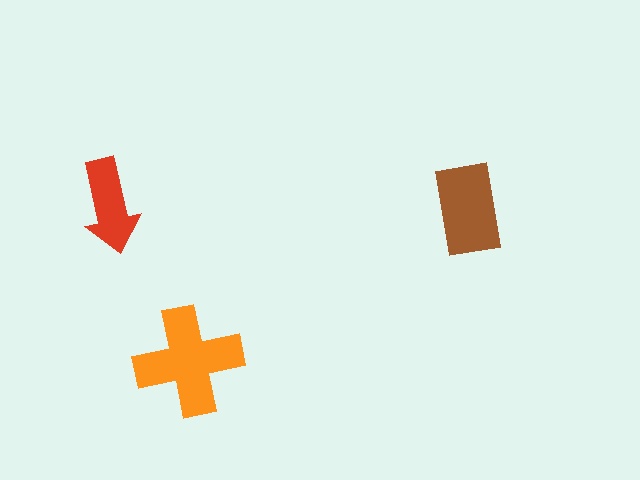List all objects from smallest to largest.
The red arrow, the brown rectangle, the orange cross.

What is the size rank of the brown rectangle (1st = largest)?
2nd.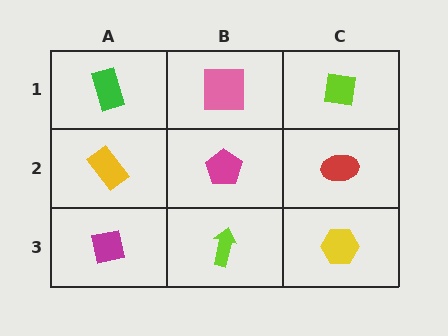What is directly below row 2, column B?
A lime arrow.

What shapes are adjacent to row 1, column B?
A magenta pentagon (row 2, column B), a green rectangle (row 1, column A), a lime square (row 1, column C).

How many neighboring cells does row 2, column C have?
3.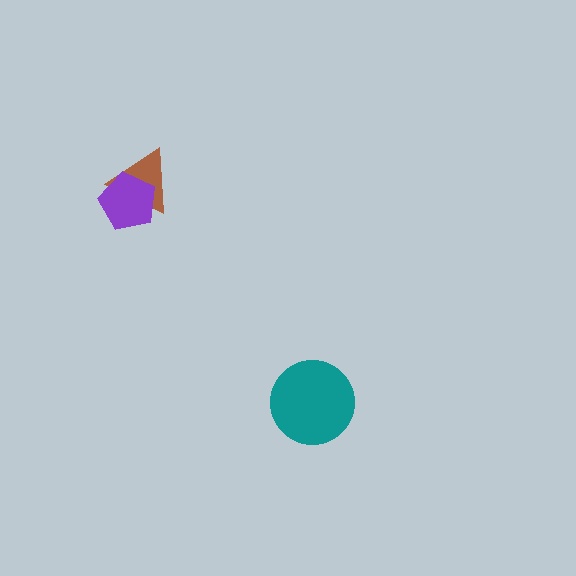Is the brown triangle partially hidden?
Yes, it is partially covered by another shape.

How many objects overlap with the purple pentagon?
1 object overlaps with the purple pentagon.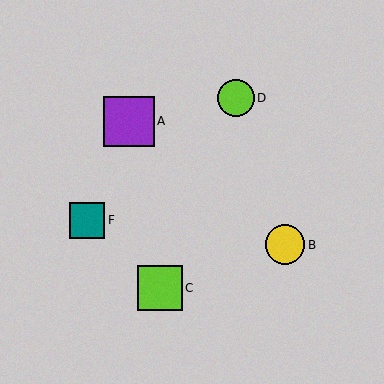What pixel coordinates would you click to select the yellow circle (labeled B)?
Click at (285, 245) to select the yellow circle B.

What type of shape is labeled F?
Shape F is a teal square.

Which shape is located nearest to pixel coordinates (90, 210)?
The teal square (labeled F) at (87, 220) is nearest to that location.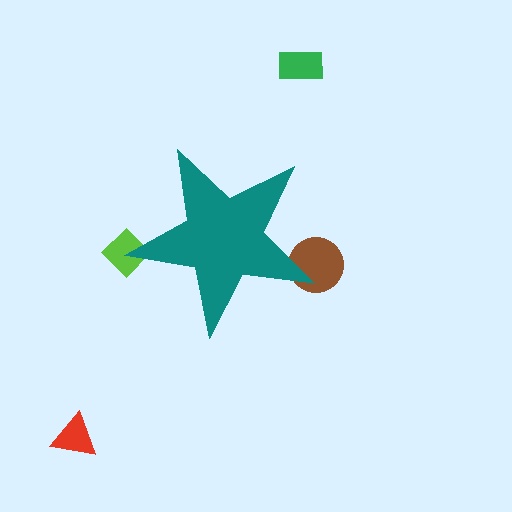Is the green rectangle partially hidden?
No, the green rectangle is fully visible.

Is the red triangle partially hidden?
No, the red triangle is fully visible.